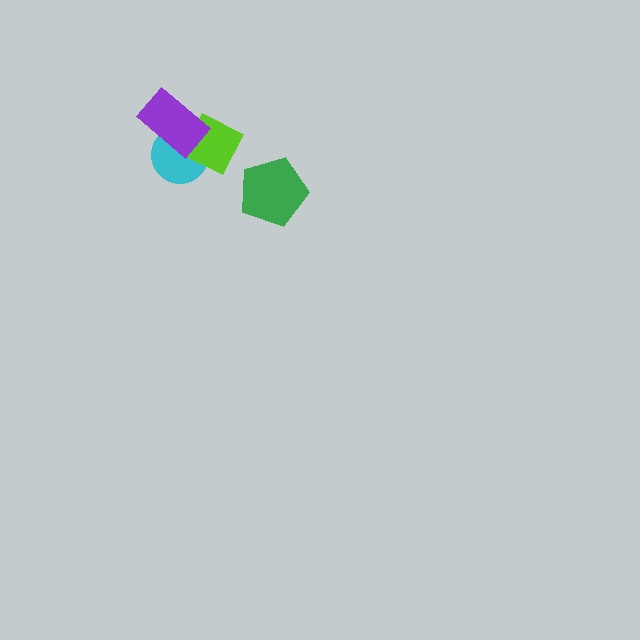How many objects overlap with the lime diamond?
2 objects overlap with the lime diamond.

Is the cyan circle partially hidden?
Yes, it is partially covered by another shape.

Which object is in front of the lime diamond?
The purple rectangle is in front of the lime diamond.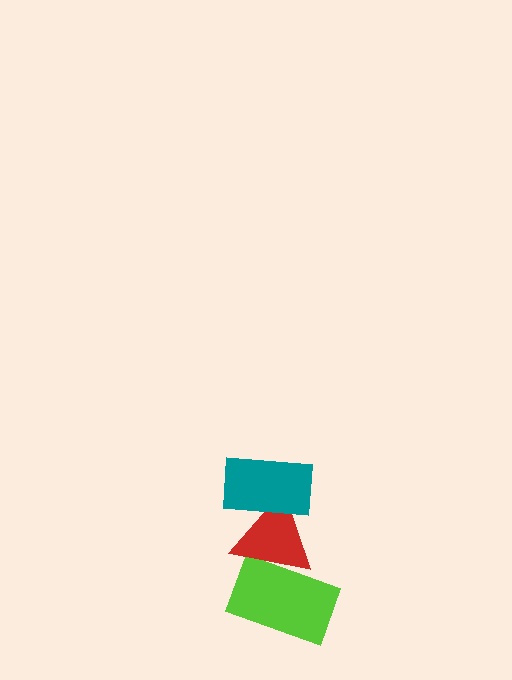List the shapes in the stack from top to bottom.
From top to bottom: the teal rectangle, the red triangle, the lime rectangle.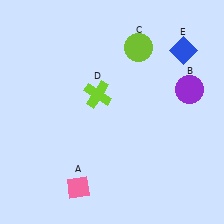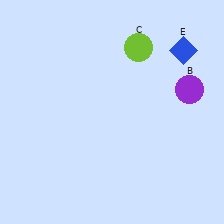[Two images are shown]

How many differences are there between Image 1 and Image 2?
There are 2 differences between the two images.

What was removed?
The lime cross (D), the pink diamond (A) were removed in Image 2.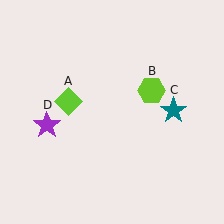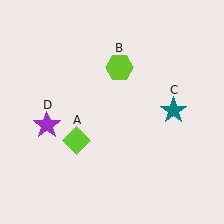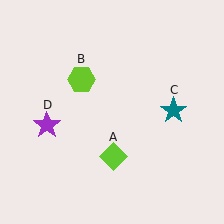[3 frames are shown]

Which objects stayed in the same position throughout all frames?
Teal star (object C) and purple star (object D) remained stationary.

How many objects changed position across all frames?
2 objects changed position: lime diamond (object A), lime hexagon (object B).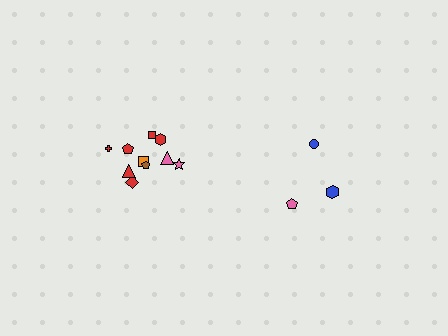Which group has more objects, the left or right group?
The left group.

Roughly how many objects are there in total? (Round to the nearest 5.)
Roughly 15 objects in total.